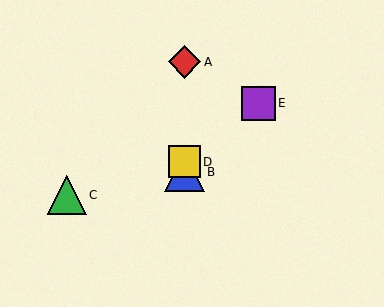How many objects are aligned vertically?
3 objects (A, B, D) are aligned vertically.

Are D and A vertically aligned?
Yes, both are at x≈185.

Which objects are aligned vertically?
Objects A, B, D are aligned vertically.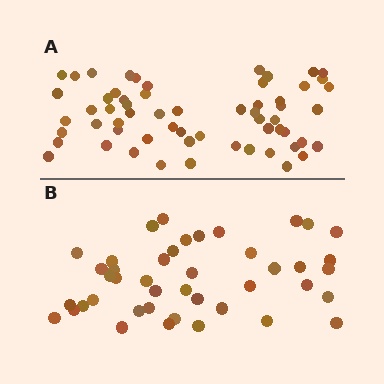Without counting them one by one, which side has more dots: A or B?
Region A (the top region) has more dots.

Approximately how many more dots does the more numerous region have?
Region A has approximately 15 more dots than region B.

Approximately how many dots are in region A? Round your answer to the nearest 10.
About 60 dots.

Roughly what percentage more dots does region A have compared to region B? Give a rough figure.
About 40% more.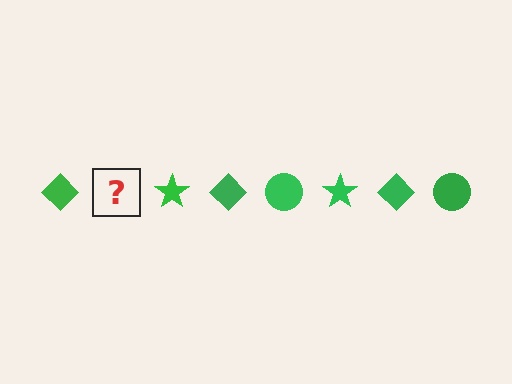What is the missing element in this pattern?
The missing element is a green circle.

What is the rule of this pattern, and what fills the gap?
The rule is that the pattern cycles through diamond, circle, star shapes in green. The gap should be filled with a green circle.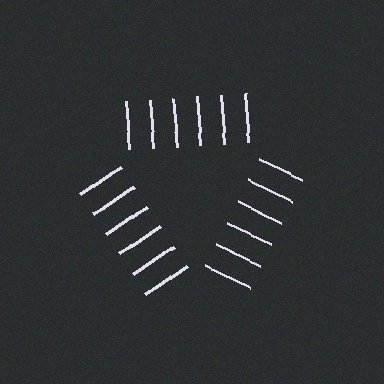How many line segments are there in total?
18 — 6 along each of the 3 edges.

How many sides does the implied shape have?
3 sides — the line-ends trace a triangle.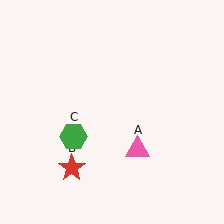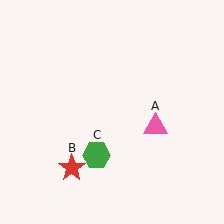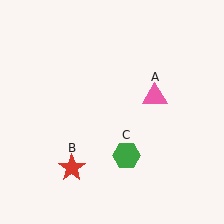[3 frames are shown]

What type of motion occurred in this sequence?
The pink triangle (object A), green hexagon (object C) rotated counterclockwise around the center of the scene.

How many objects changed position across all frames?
2 objects changed position: pink triangle (object A), green hexagon (object C).